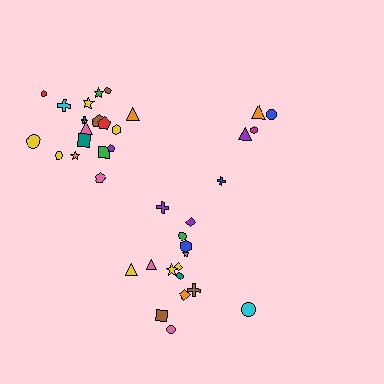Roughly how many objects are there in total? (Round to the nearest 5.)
Roughly 40 objects in total.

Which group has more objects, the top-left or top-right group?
The top-left group.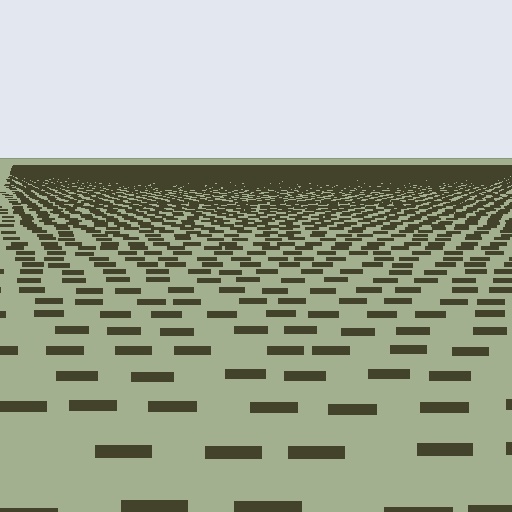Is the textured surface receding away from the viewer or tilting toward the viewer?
The surface is receding away from the viewer. Texture elements get smaller and denser toward the top.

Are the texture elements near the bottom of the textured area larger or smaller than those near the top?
Larger. Near the bottom, elements are closer to the viewer and appear at a bigger on-screen size.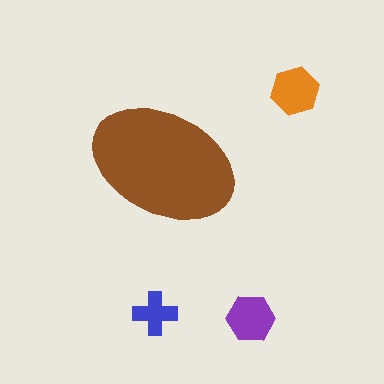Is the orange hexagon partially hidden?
No, the orange hexagon is fully visible.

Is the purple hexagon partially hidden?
No, the purple hexagon is fully visible.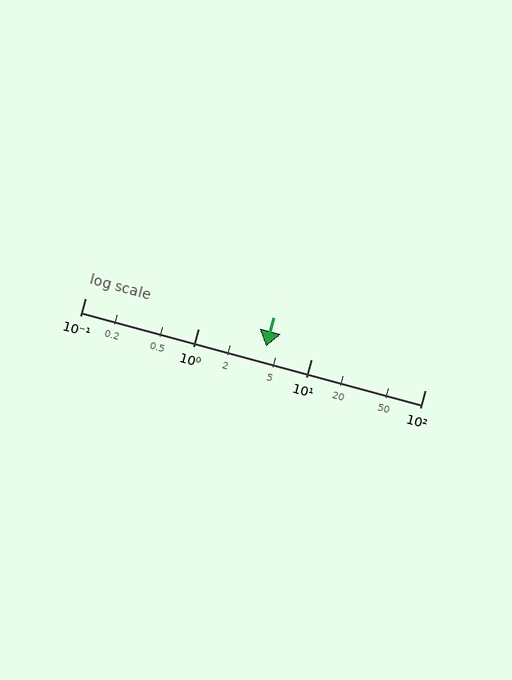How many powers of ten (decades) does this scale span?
The scale spans 3 decades, from 0.1 to 100.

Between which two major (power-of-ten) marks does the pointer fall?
The pointer is between 1 and 10.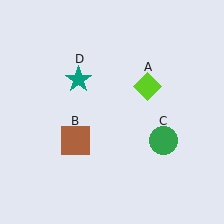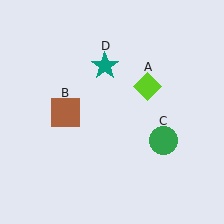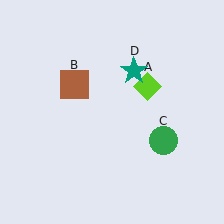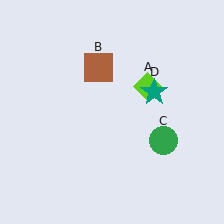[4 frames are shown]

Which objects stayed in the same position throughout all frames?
Lime diamond (object A) and green circle (object C) remained stationary.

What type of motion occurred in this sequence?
The brown square (object B), teal star (object D) rotated clockwise around the center of the scene.